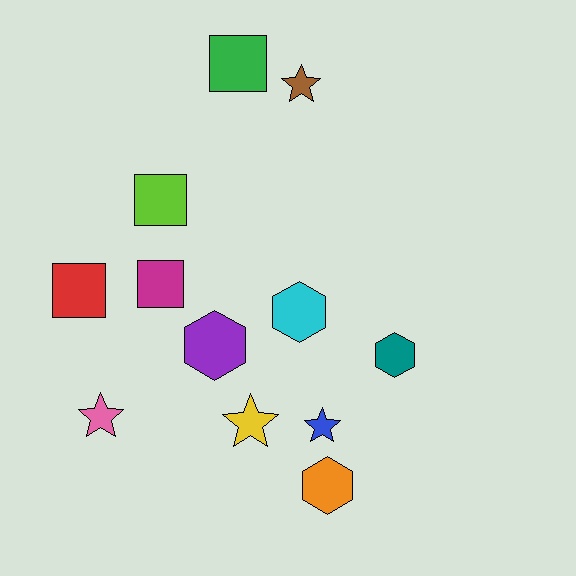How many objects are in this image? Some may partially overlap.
There are 12 objects.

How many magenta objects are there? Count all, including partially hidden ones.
There is 1 magenta object.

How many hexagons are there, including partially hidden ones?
There are 4 hexagons.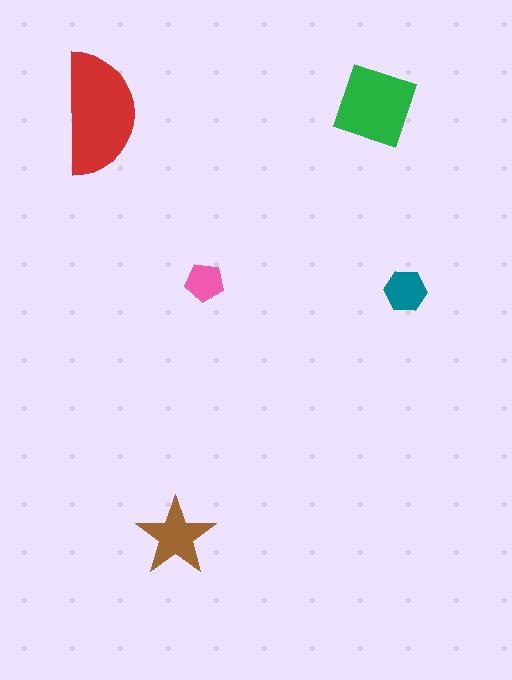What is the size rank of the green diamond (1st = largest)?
2nd.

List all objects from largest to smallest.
The red semicircle, the green diamond, the brown star, the teal hexagon, the pink pentagon.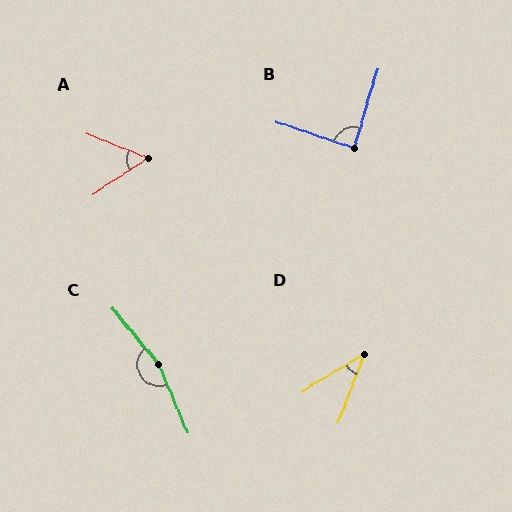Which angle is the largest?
C, at approximately 163 degrees.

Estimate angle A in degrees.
Approximately 55 degrees.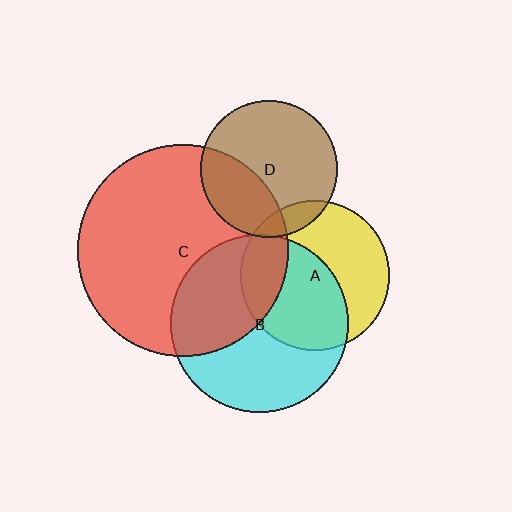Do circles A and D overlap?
Yes.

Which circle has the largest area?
Circle C (red).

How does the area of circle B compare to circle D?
Approximately 1.7 times.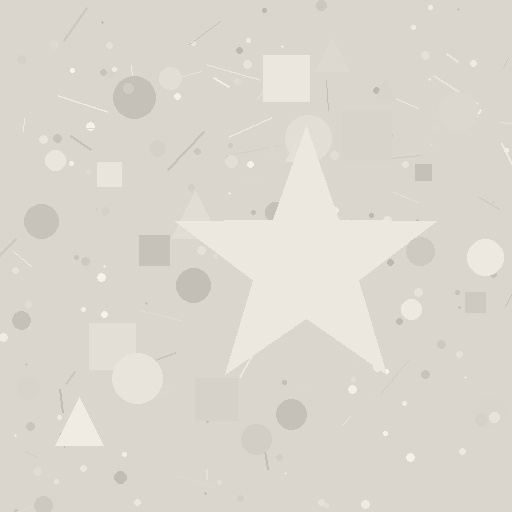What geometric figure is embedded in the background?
A star is embedded in the background.